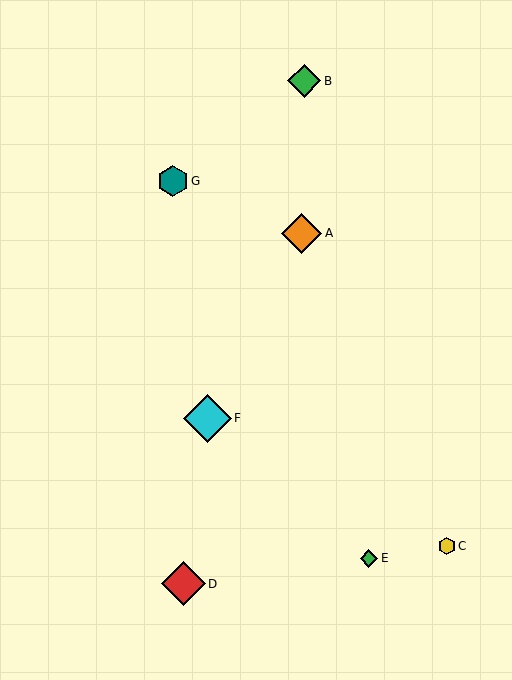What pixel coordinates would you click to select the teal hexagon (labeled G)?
Click at (173, 181) to select the teal hexagon G.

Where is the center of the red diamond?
The center of the red diamond is at (183, 584).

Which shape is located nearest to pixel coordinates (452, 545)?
The yellow hexagon (labeled C) at (447, 546) is nearest to that location.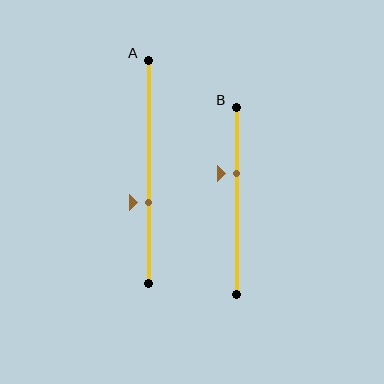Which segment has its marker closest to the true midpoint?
Segment A has its marker closest to the true midpoint.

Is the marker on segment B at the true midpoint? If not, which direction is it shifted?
No, the marker on segment B is shifted upward by about 14% of the segment length.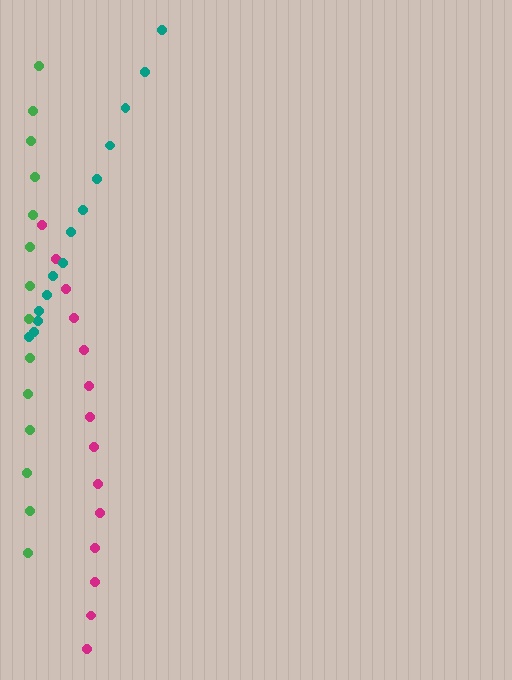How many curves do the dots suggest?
There are 3 distinct paths.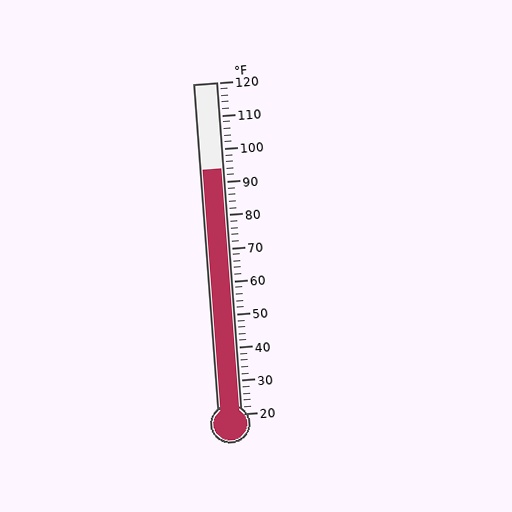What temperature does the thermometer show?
The thermometer shows approximately 94°F.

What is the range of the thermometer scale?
The thermometer scale ranges from 20°F to 120°F.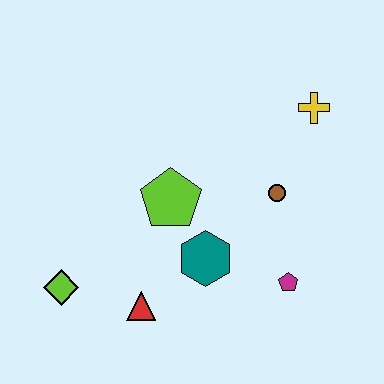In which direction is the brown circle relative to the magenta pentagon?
The brown circle is above the magenta pentagon.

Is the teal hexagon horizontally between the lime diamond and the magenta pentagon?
Yes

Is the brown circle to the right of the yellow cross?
No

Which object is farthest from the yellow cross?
The lime diamond is farthest from the yellow cross.